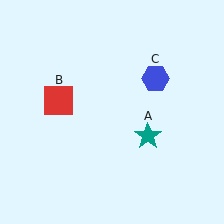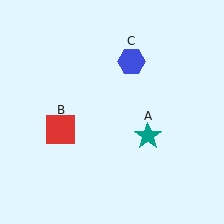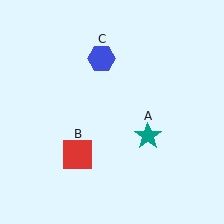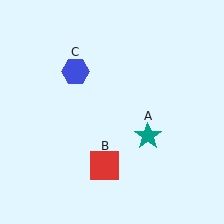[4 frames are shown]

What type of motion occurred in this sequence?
The red square (object B), blue hexagon (object C) rotated counterclockwise around the center of the scene.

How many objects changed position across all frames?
2 objects changed position: red square (object B), blue hexagon (object C).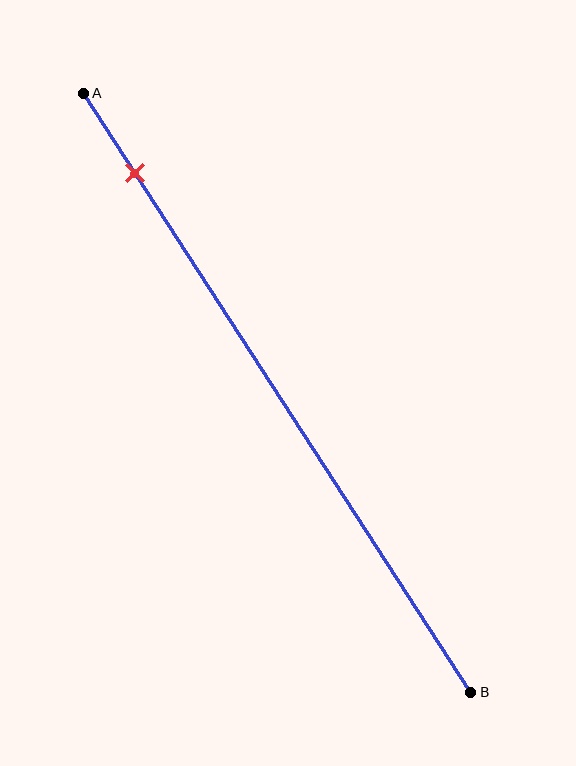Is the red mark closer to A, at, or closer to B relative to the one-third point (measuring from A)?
The red mark is closer to point A than the one-third point of segment AB.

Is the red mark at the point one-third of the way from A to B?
No, the mark is at about 15% from A, not at the 33% one-third point.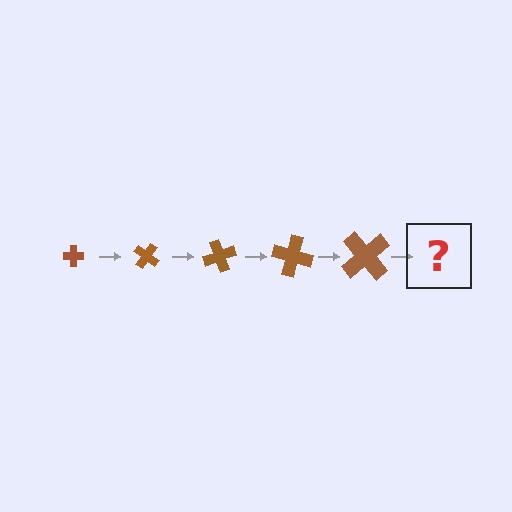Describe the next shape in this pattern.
It should be a cross, larger than the previous one and rotated 175 degrees from the start.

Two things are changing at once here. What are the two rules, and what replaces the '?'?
The two rules are that the cross grows larger each step and it rotates 35 degrees each step. The '?' should be a cross, larger than the previous one and rotated 175 degrees from the start.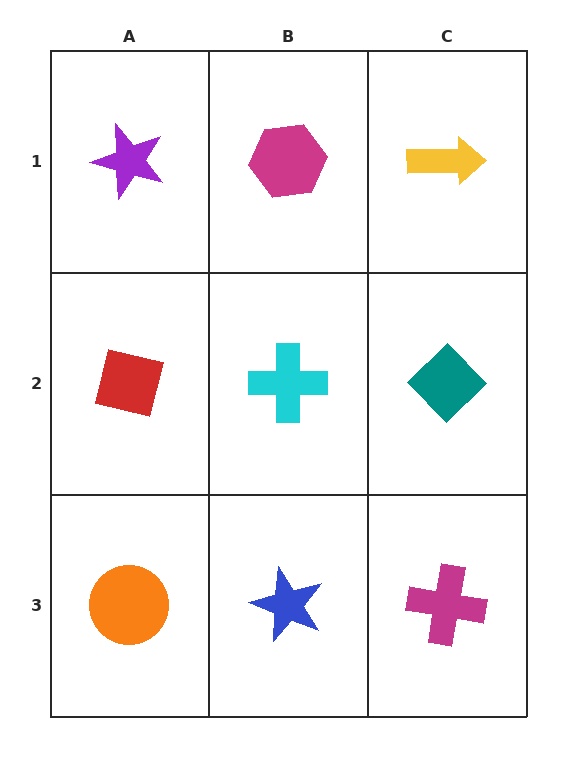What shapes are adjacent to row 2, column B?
A magenta hexagon (row 1, column B), a blue star (row 3, column B), a red square (row 2, column A), a teal diamond (row 2, column C).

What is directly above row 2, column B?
A magenta hexagon.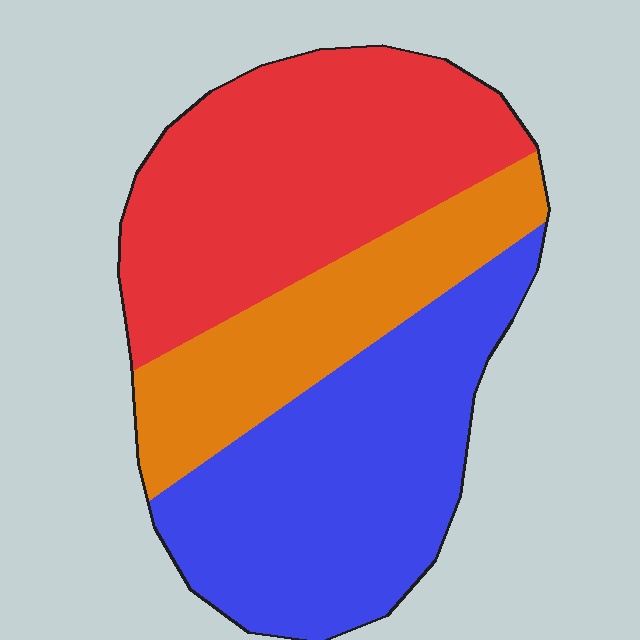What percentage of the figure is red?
Red takes up between a third and a half of the figure.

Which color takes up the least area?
Orange, at roughly 25%.